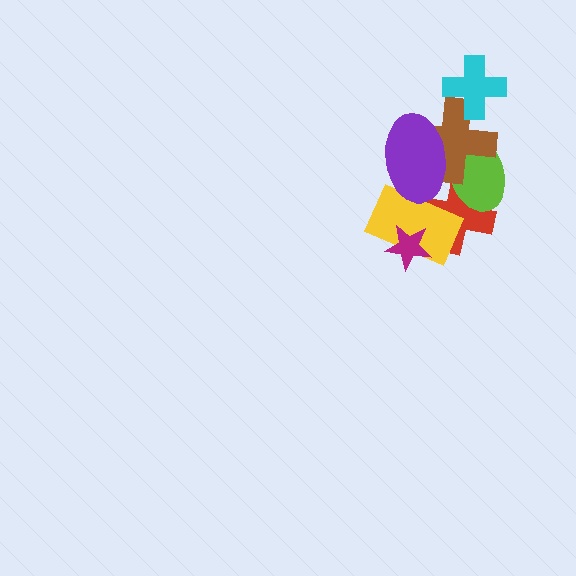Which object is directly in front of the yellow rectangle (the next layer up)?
The purple ellipse is directly in front of the yellow rectangle.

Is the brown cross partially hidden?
Yes, it is partially covered by another shape.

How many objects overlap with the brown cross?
3 objects overlap with the brown cross.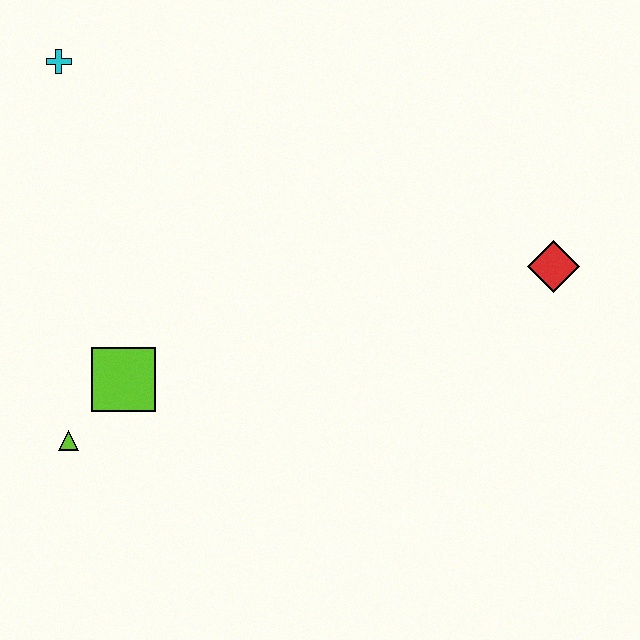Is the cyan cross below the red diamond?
No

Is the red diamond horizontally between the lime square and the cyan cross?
No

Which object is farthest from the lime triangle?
The red diamond is farthest from the lime triangle.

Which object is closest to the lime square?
The lime triangle is closest to the lime square.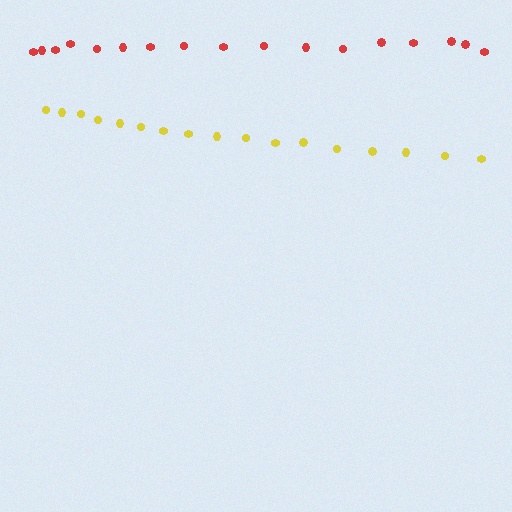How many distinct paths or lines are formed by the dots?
There are 2 distinct paths.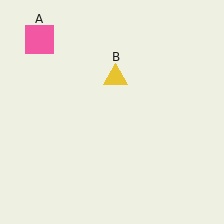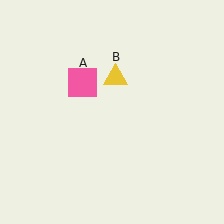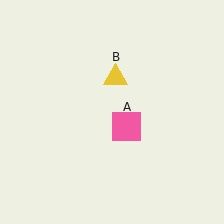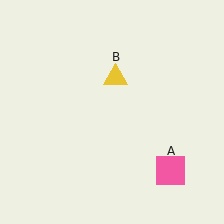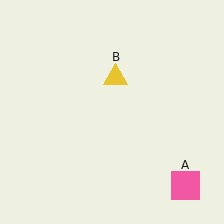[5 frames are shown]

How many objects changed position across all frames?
1 object changed position: pink square (object A).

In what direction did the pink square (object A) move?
The pink square (object A) moved down and to the right.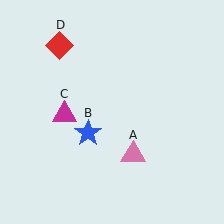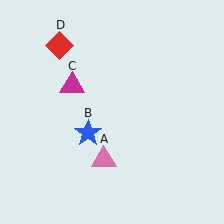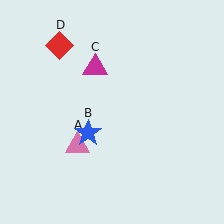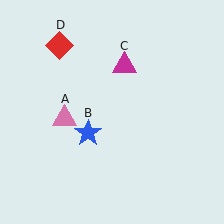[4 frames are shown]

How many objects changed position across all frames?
2 objects changed position: pink triangle (object A), magenta triangle (object C).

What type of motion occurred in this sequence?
The pink triangle (object A), magenta triangle (object C) rotated clockwise around the center of the scene.